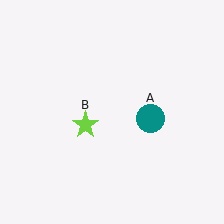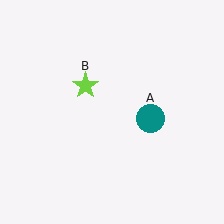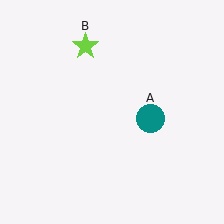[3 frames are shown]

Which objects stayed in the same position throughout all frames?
Teal circle (object A) remained stationary.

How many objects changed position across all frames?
1 object changed position: lime star (object B).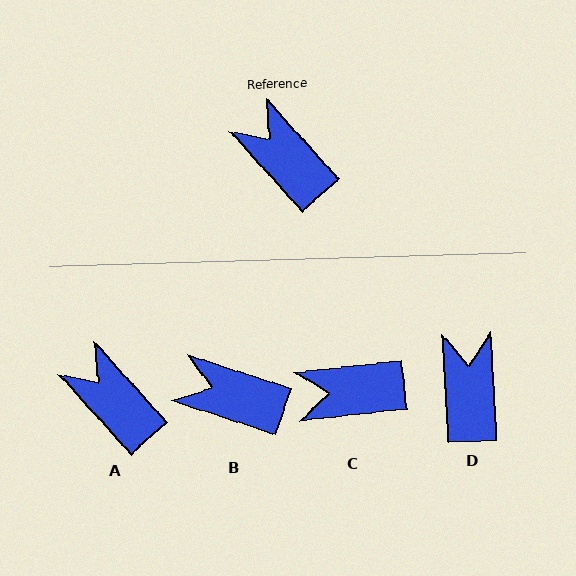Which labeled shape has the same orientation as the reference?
A.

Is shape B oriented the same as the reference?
No, it is off by about 30 degrees.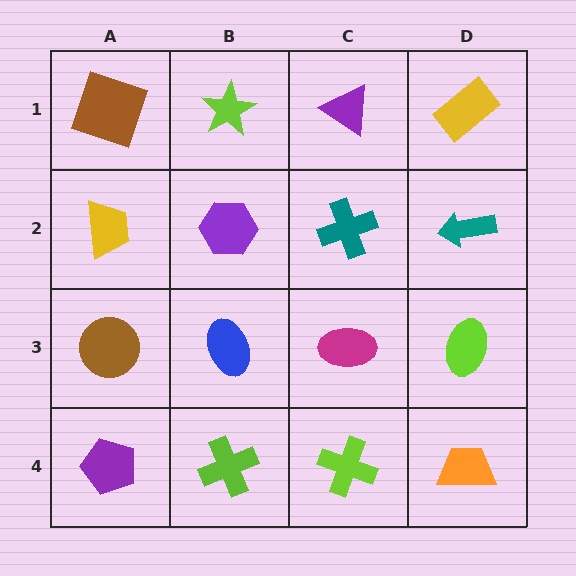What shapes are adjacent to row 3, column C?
A teal cross (row 2, column C), a lime cross (row 4, column C), a blue ellipse (row 3, column B), a lime ellipse (row 3, column D).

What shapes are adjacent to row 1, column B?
A purple hexagon (row 2, column B), a brown square (row 1, column A), a purple triangle (row 1, column C).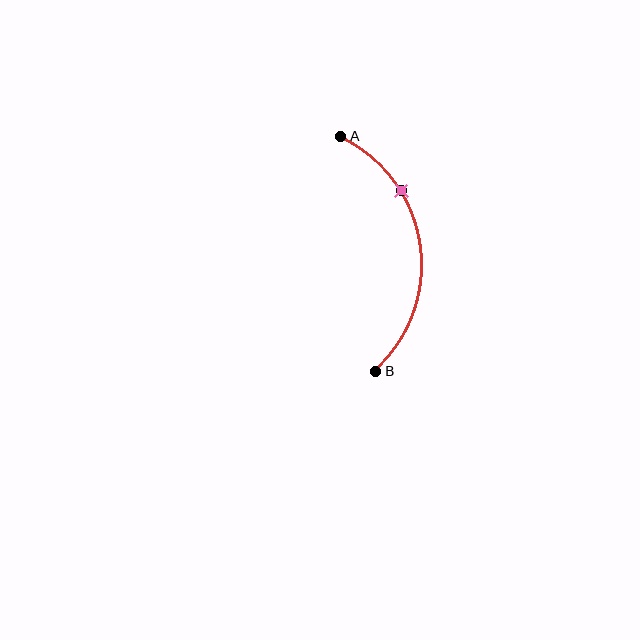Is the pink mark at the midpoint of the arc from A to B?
No. The pink mark lies on the arc but is closer to endpoint A. The arc midpoint would be at the point on the curve equidistant along the arc from both A and B.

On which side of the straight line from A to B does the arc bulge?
The arc bulges to the right of the straight line connecting A and B.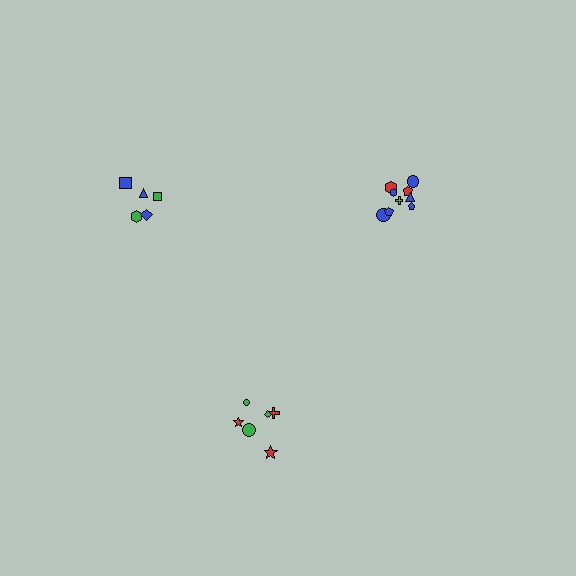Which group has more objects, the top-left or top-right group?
The top-right group.